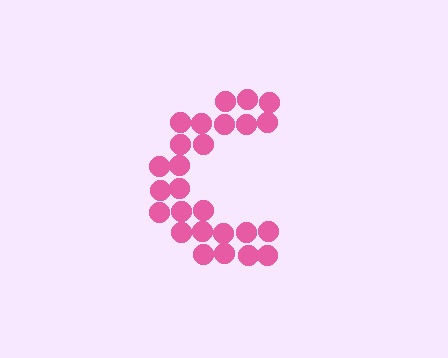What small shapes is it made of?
It is made of small circles.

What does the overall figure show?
The overall figure shows the letter C.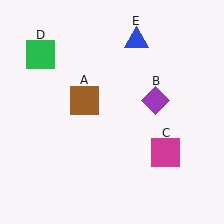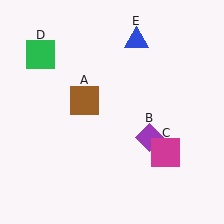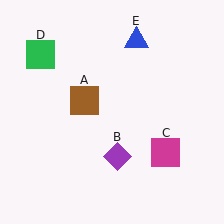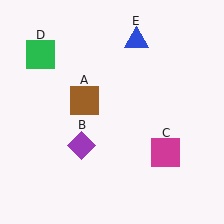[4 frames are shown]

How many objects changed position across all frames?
1 object changed position: purple diamond (object B).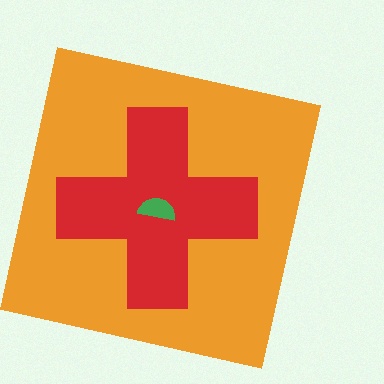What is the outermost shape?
The orange square.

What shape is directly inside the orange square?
The red cross.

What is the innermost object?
The green semicircle.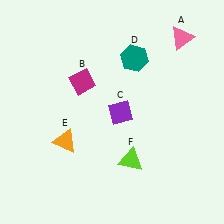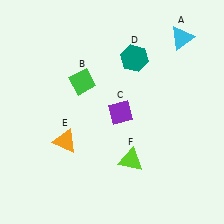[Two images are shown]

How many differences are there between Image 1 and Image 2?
There are 2 differences between the two images.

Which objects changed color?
A changed from pink to cyan. B changed from magenta to green.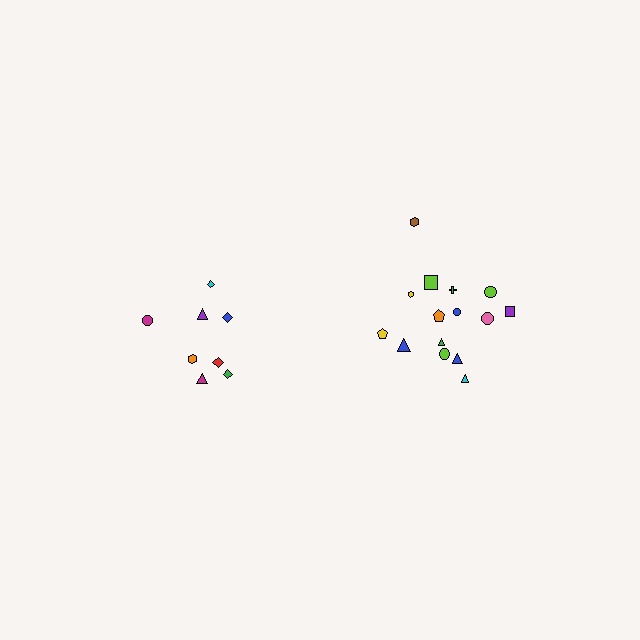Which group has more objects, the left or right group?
The right group.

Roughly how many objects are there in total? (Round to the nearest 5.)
Roughly 25 objects in total.